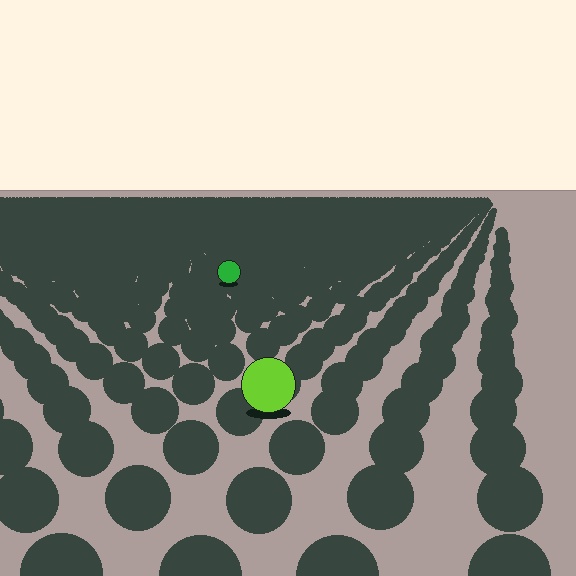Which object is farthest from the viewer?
The green circle is farthest from the viewer. It appears smaller and the ground texture around it is denser.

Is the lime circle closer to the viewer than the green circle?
Yes. The lime circle is closer — you can tell from the texture gradient: the ground texture is coarser near it.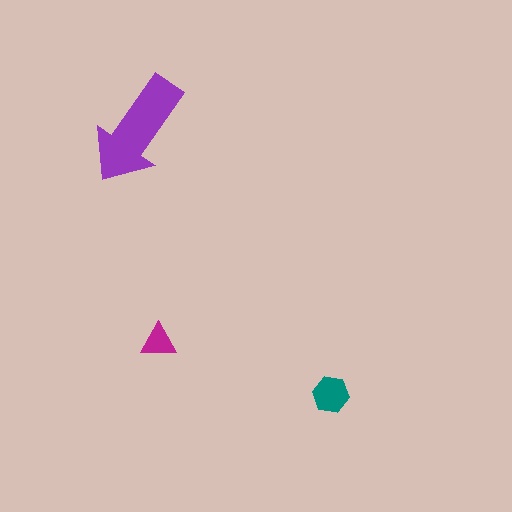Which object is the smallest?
The magenta triangle.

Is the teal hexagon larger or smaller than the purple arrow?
Smaller.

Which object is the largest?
The purple arrow.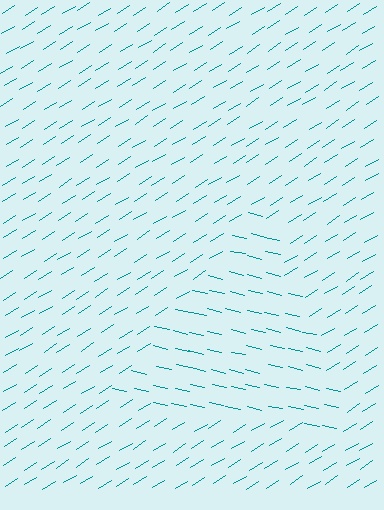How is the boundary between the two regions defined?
The boundary is defined purely by a change in line orientation (approximately 45 degrees difference). All lines are the same color and thickness.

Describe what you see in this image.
The image is filled with small teal line segments. A triangle region in the image has lines oriented differently from the surrounding lines, creating a visible texture boundary.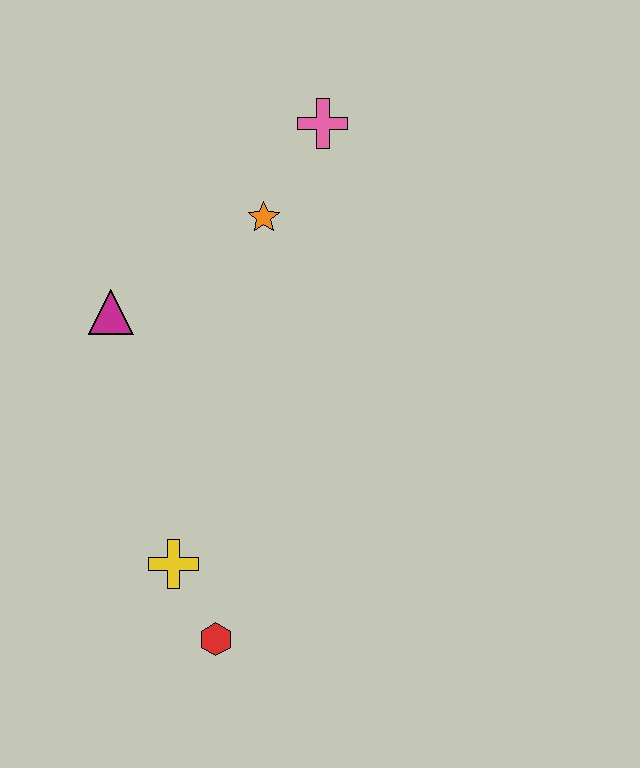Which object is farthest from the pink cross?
The red hexagon is farthest from the pink cross.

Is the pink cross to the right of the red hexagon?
Yes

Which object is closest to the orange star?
The pink cross is closest to the orange star.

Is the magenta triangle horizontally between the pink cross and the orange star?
No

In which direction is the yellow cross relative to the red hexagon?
The yellow cross is above the red hexagon.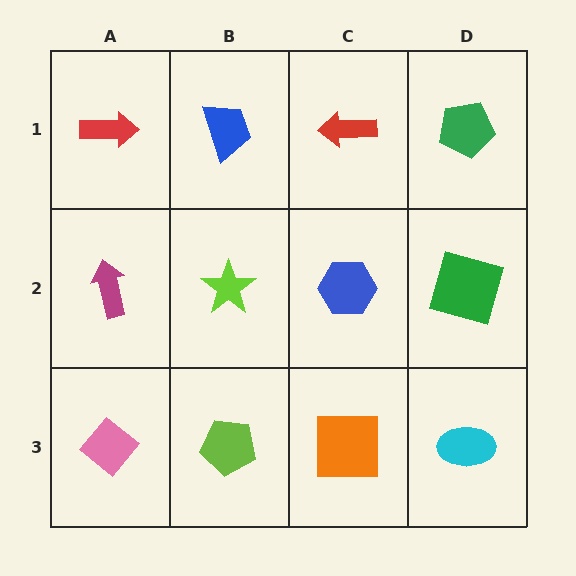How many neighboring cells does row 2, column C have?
4.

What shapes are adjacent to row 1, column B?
A lime star (row 2, column B), a red arrow (row 1, column A), a red arrow (row 1, column C).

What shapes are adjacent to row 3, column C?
A blue hexagon (row 2, column C), a lime pentagon (row 3, column B), a cyan ellipse (row 3, column D).